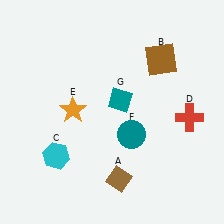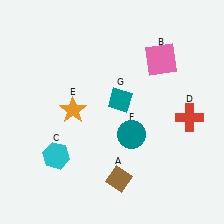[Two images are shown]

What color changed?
The square (B) changed from brown in Image 1 to pink in Image 2.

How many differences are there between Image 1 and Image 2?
There is 1 difference between the two images.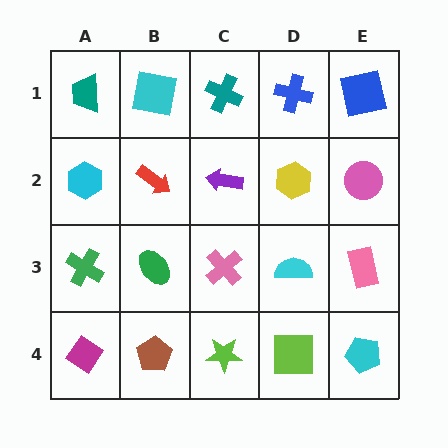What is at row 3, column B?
A green ellipse.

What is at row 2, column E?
A pink circle.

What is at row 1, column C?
A teal cross.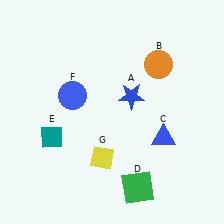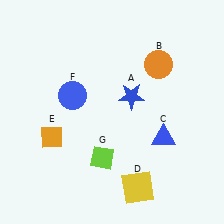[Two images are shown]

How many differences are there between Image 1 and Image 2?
There are 3 differences between the two images.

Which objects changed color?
D changed from green to yellow. E changed from teal to orange. G changed from yellow to lime.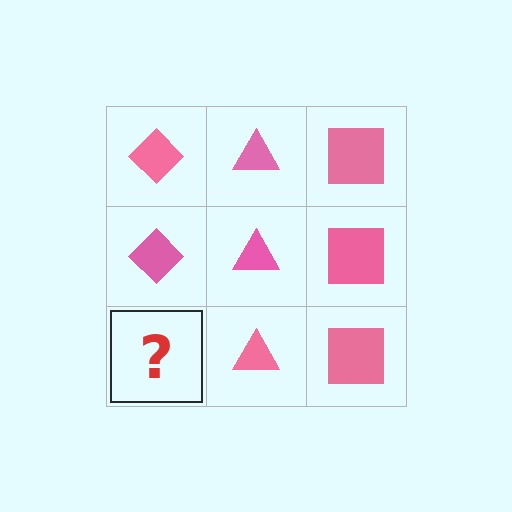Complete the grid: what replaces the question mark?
The question mark should be replaced with a pink diamond.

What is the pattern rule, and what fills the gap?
The rule is that each column has a consistent shape. The gap should be filled with a pink diamond.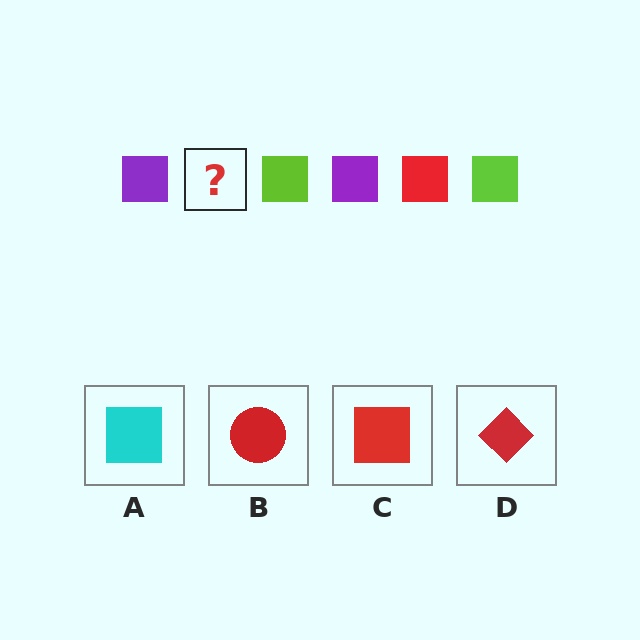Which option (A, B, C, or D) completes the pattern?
C.